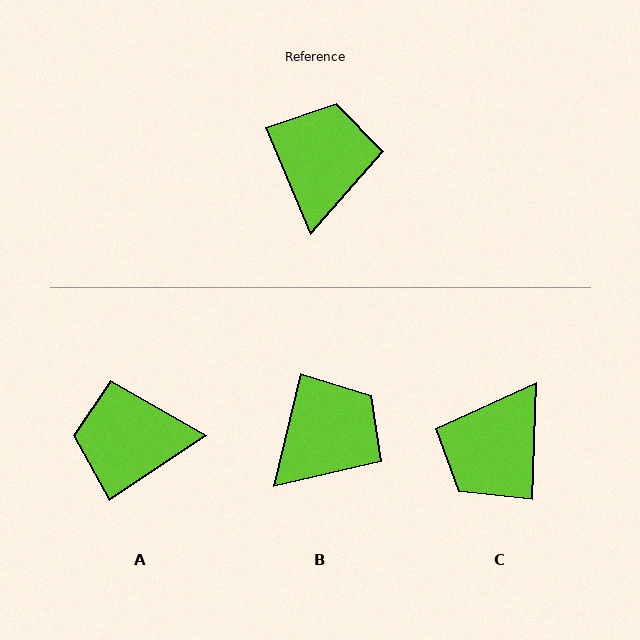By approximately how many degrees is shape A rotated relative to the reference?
Approximately 101 degrees counter-clockwise.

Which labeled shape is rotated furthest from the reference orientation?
C, about 156 degrees away.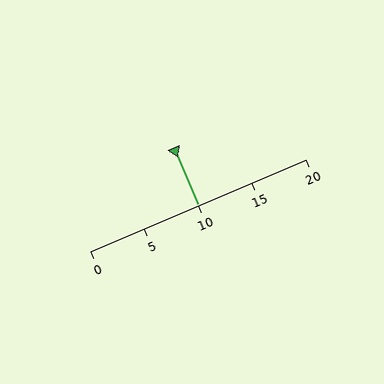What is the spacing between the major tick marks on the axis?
The major ticks are spaced 5 apart.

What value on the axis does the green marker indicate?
The marker indicates approximately 10.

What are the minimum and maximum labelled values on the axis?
The axis runs from 0 to 20.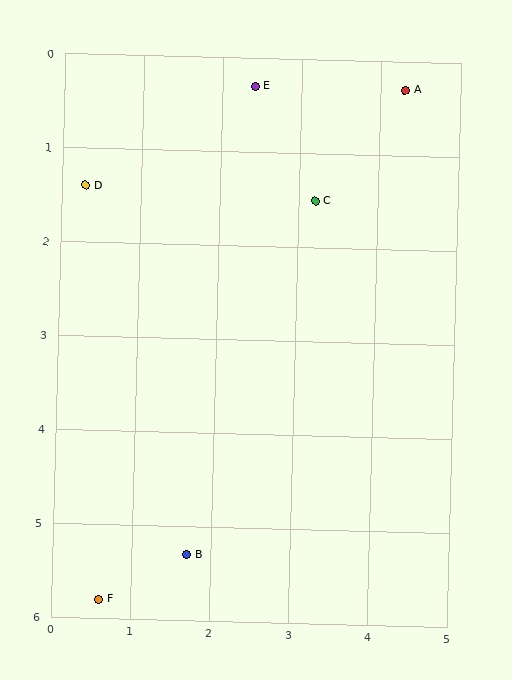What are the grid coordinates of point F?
Point F is at approximately (0.6, 5.8).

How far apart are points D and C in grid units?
Points D and C are about 2.9 grid units apart.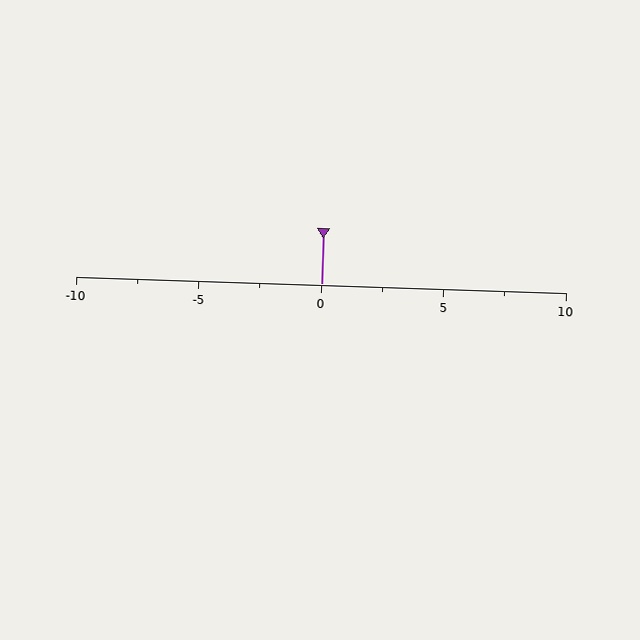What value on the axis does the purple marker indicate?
The marker indicates approximately 0.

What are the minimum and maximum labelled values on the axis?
The axis runs from -10 to 10.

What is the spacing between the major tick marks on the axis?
The major ticks are spaced 5 apart.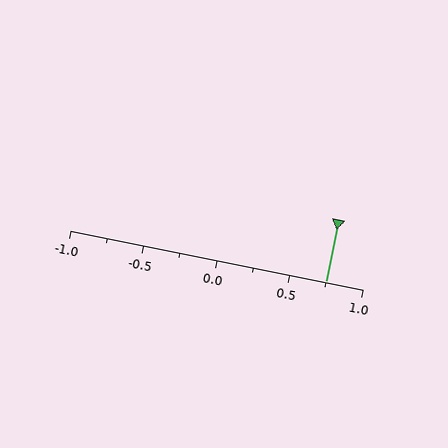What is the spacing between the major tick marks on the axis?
The major ticks are spaced 0.5 apart.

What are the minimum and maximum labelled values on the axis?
The axis runs from -1.0 to 1.0.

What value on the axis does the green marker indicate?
The marker indicates approximately 0.75.